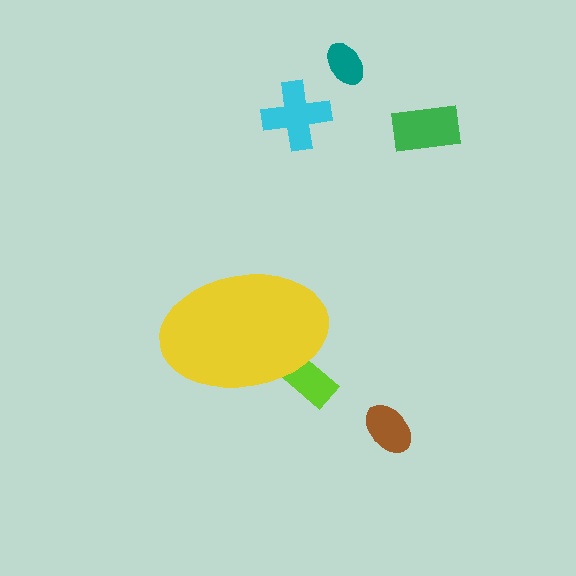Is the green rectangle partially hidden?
No, the green rectangle is fully visible.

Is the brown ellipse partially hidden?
No, the brown ellipse is fully visible.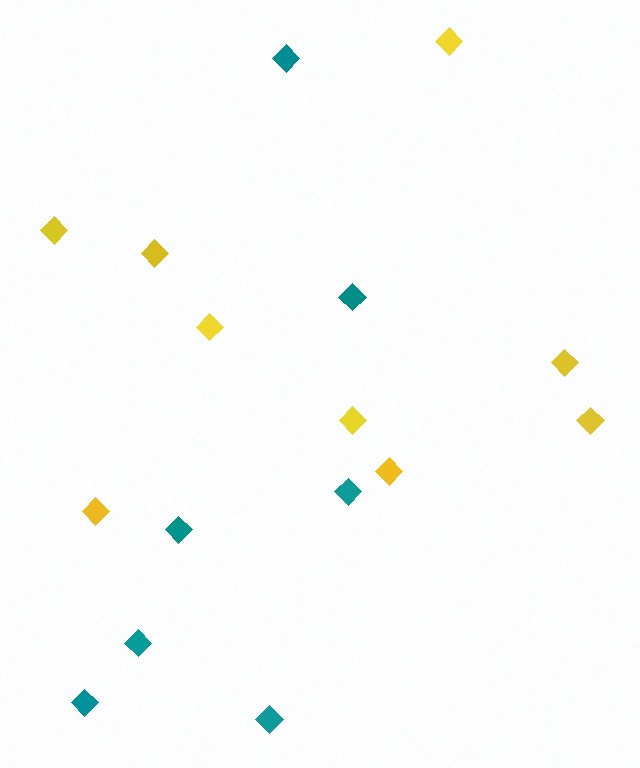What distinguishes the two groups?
There are 2 groups: one group of yellow diamonds (9) and one group of teal diamonds (7).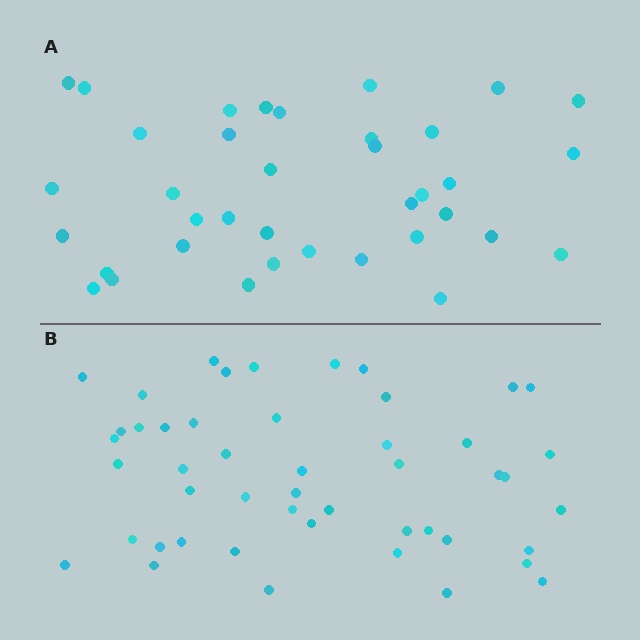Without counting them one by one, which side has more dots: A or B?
Region B (the bottom region) has more dots.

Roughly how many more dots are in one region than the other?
Region B has roughly 12 or so more dots than region A.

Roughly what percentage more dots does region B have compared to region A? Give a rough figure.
About 30% more.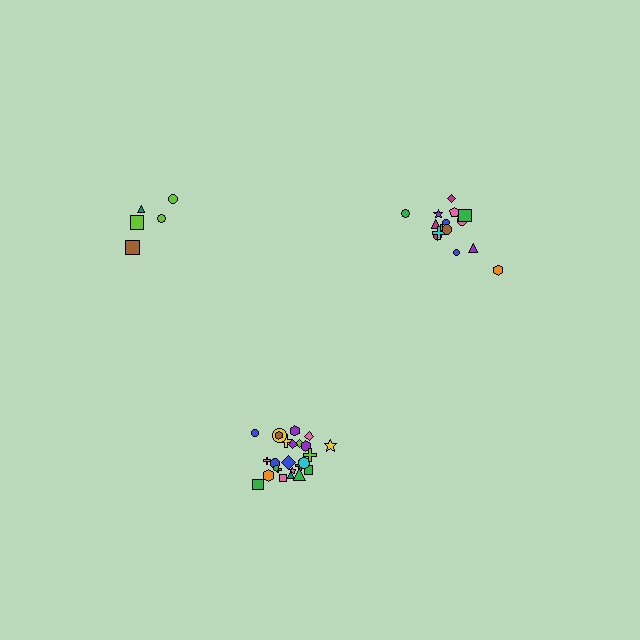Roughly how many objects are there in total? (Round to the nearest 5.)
Roughly 45 objects in total.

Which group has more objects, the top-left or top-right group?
The top-right group.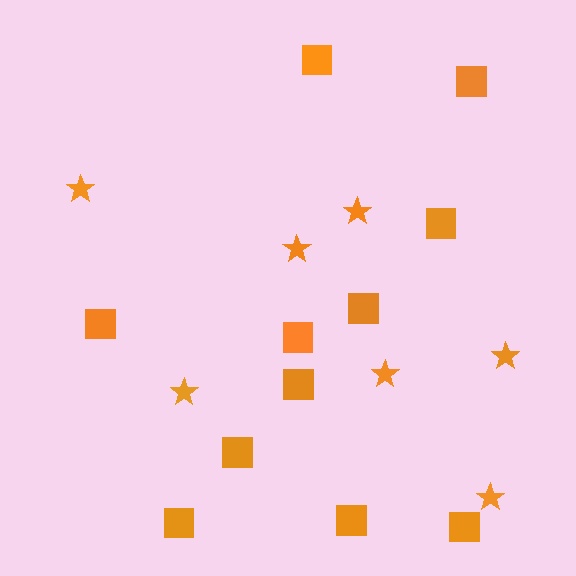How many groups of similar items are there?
There are 2 groups: one group of stars (7) and one group of squares (11).